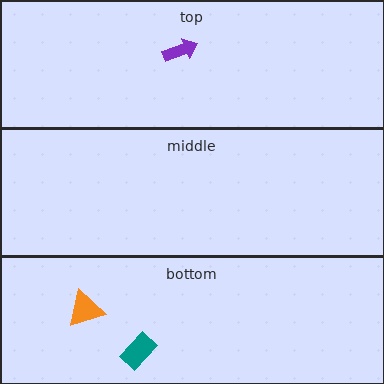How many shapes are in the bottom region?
2.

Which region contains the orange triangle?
The bottom region.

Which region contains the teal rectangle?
The bottom region.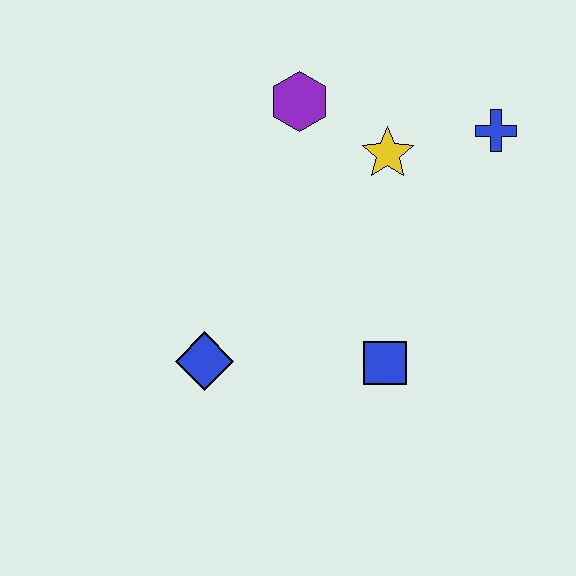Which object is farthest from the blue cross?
The blue diamond is farthest from the blue cross.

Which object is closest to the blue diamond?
The blue square is closest to the blue diamond.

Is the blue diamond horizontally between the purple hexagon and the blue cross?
No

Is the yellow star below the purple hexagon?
Yes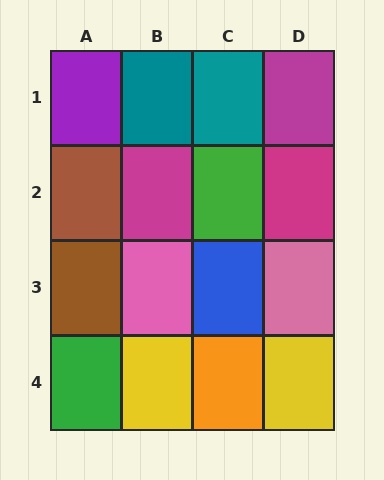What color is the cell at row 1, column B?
Teal.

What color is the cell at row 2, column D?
Magenta.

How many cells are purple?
1 cell is purple.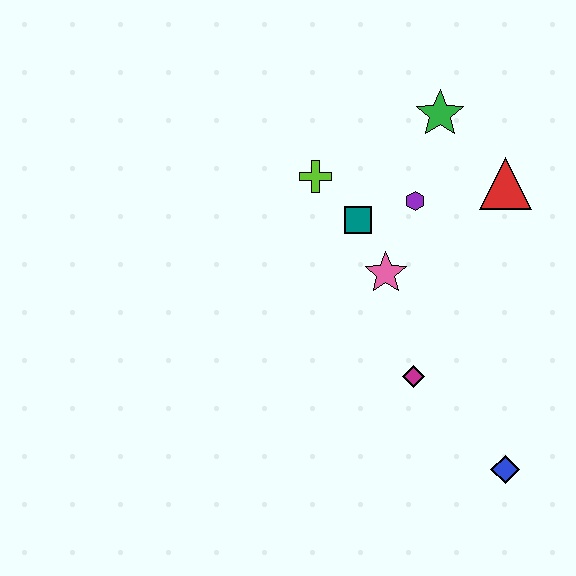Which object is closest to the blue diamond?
The magenta diamond is closest to the blue diamond.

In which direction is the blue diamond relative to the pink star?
The blue diamond is below the pink star.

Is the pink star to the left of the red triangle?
Yes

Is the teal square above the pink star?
Yes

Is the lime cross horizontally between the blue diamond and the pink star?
No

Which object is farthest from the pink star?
The blue diamond is farthest from the pink star.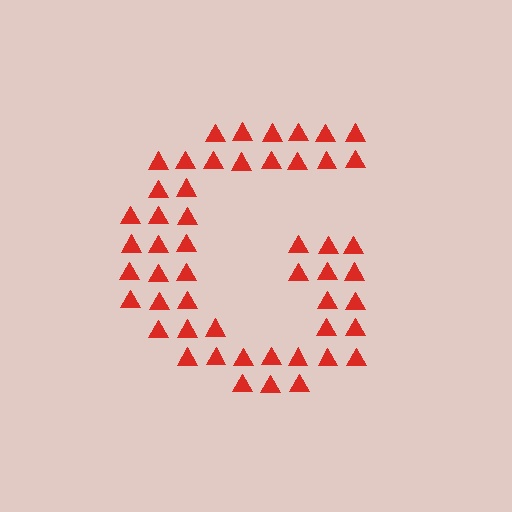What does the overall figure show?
The overall figure shows the letter G.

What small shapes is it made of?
It is made of small triangles.